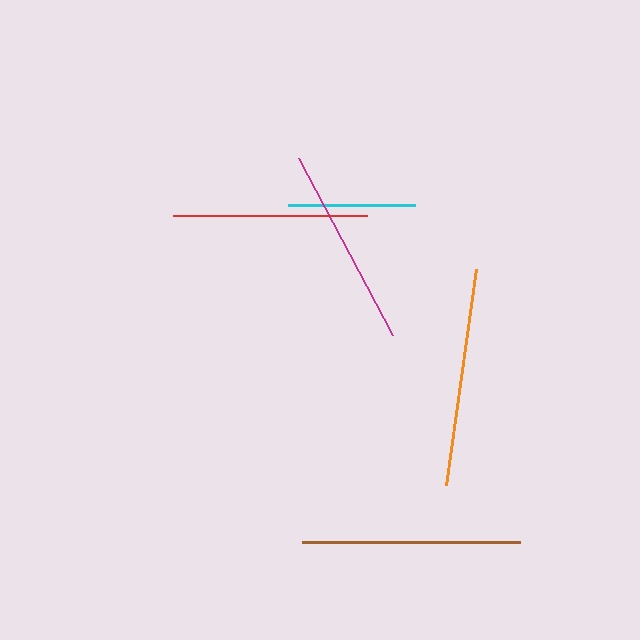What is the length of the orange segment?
The orange segment is approximately 218 pixels long.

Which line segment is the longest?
The orange line is the longest at approximately 218 pixels.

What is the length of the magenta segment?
The magenta segment is approximately 201 pixels long.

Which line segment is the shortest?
The cyan line is the shortest at approximately 127 pixels.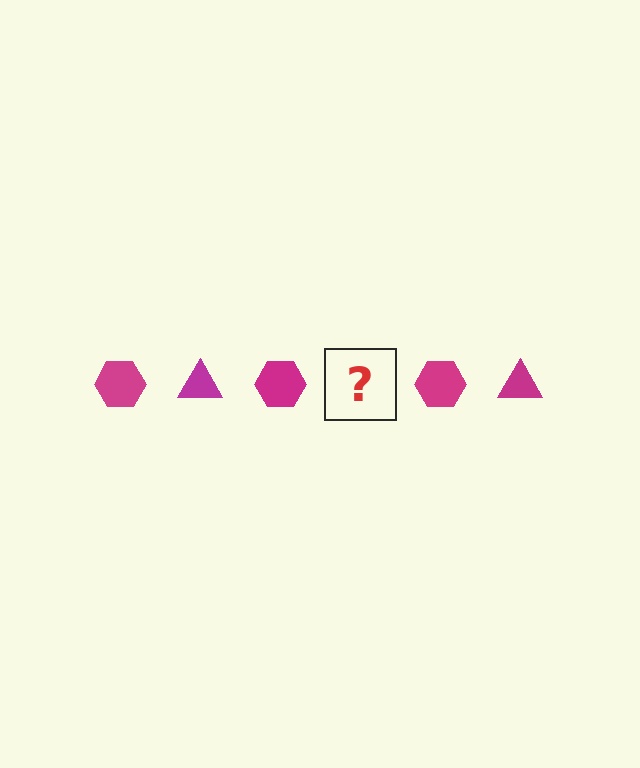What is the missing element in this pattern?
The missing element is a magenta triangle.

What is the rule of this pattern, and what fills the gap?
The rule is that the pattern cycles through hexagon, triangle shapes in magenta. The gap should be filled with a magenta triangle.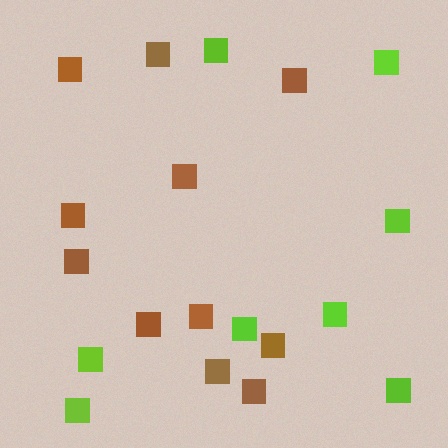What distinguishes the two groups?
There are 2 groups: one group of lime squares (8) and one group of brown squares (11).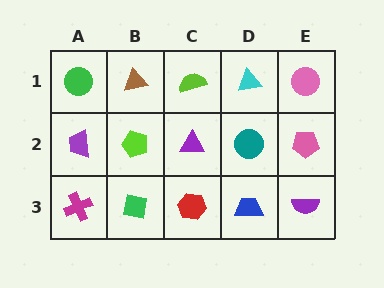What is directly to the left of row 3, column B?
A magenta cross.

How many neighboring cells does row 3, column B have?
3.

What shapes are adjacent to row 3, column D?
A teal circle (row 2, column D), a red hexagon (row 3, column C), a purple semicircle (row 3, column E).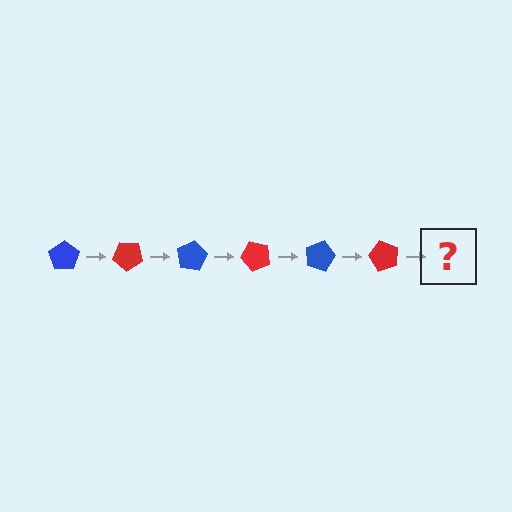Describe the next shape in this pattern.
It should be a blue pentagon, rotated 240 degrees from the start.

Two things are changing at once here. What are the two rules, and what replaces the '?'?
The two rules are that it rotates 40 degrees each step and the color cycles through blue and red. The '?' should be a blue pentagon, rotated 240 degrees from the start.